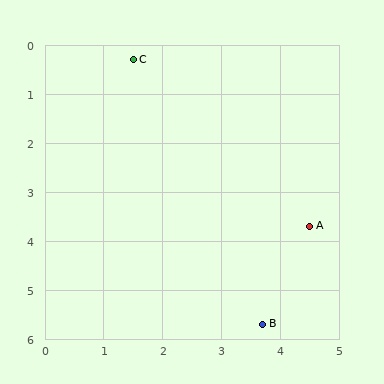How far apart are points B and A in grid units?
Points B and A are about 2.2 grid units apart.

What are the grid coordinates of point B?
Point B is at approximately (3.7, 5.7).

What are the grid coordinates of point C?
Point C is at approximately (1.5, 0.3).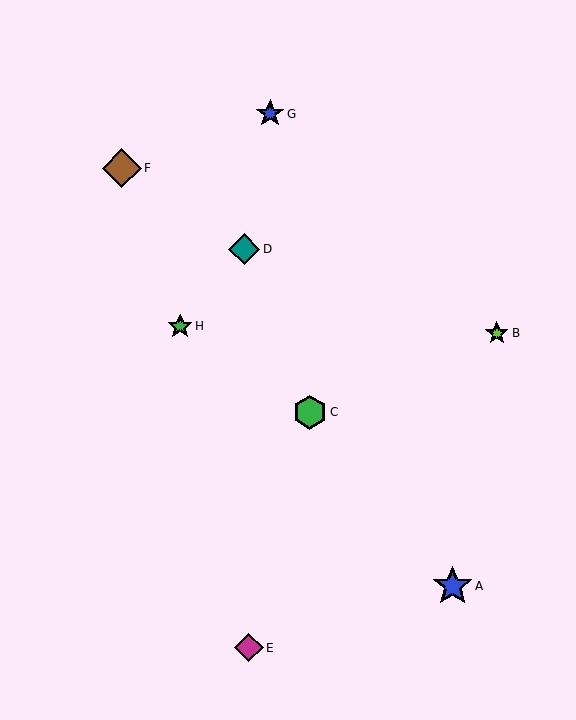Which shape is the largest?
The blue star (labeled A) is the largest.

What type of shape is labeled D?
Shape D is a teal diamond.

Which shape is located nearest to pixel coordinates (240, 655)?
The magenta diamond (labeled E) at (249, 648) is nearest to that location.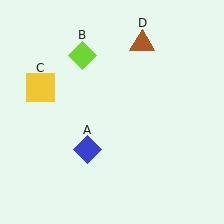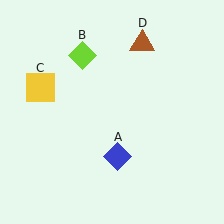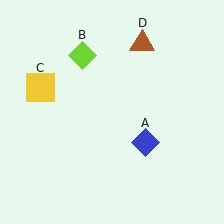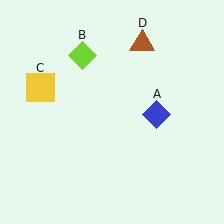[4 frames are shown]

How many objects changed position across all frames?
1 object changed position: blue diamond (object A).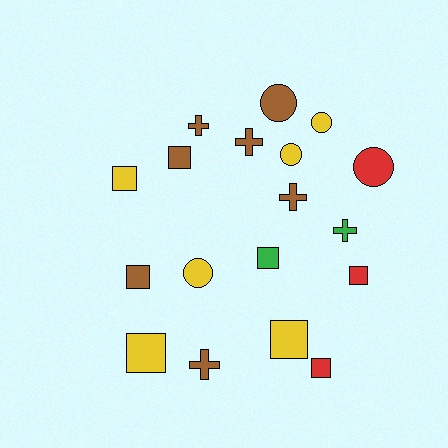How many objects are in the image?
There are 18 objects.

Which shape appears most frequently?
Square, with 8 objects.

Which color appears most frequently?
Brown, with 7 objects.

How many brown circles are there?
There is 1 brown circle.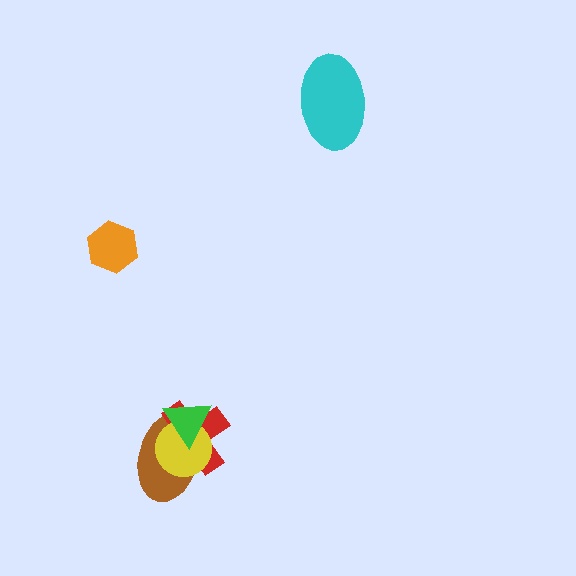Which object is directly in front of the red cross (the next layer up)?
The yellow circle is directly in front of the red cross.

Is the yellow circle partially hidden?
Yes, it is partially covered by another shape.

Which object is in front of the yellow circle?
The green triangle is in front of the yellow circle.